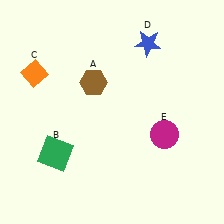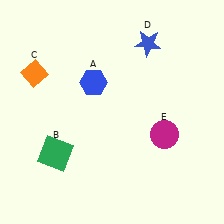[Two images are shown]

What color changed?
The hexagon (A) changed from brown in Image 1 to blue in Image 2.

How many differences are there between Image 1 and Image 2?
There is 1 difference between the two images.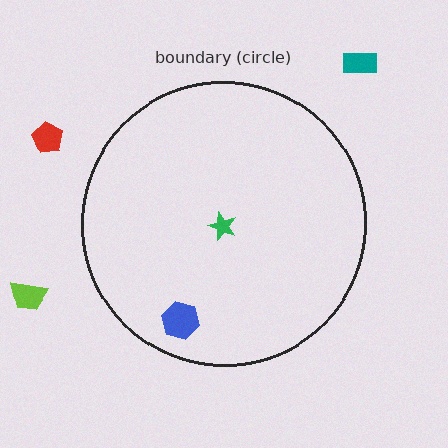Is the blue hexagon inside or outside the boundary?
Inside.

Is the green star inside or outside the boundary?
Inside.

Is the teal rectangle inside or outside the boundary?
Outside.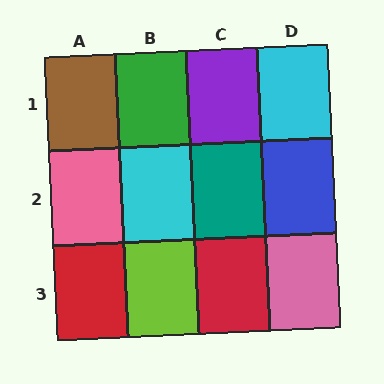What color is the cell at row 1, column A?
Brown.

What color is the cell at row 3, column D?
Pink.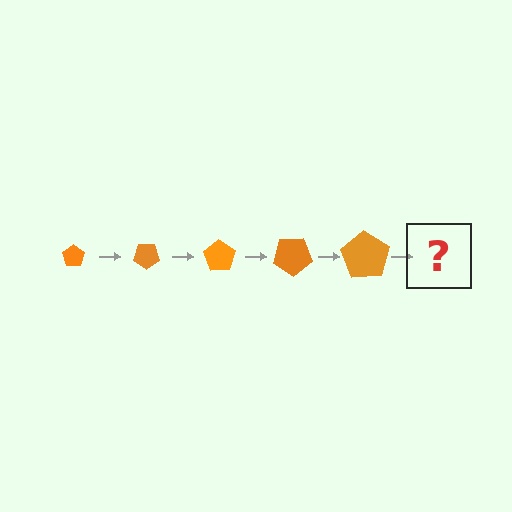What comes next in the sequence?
The next element should be a pentagon, larger than the previous one and rotated 175 degrees from the start.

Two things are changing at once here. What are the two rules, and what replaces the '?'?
The two rules are that the pentagon grows larger each step and it rotates 35 degrees each step. The '?' should be a pentagon, larger than the previous one and rotated 175 degrees from the start.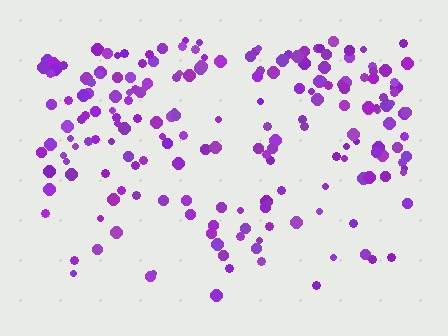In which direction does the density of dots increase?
From bottom to top, with the top side densest.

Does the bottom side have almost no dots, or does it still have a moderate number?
Still a moderate number, just noticeably fewer than the top.